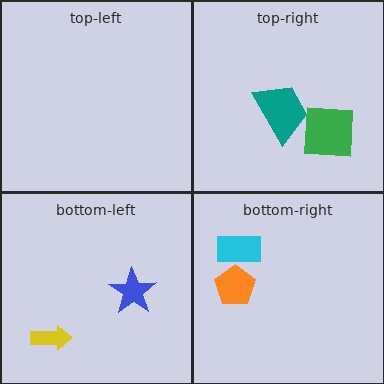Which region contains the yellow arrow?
The bottom-left region.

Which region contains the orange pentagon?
The bottom-right region.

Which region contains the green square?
The top-right region.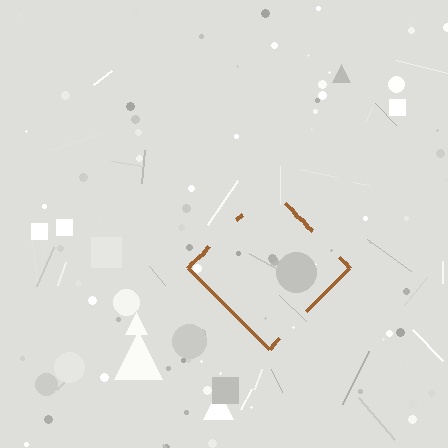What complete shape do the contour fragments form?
The contour fragments form a diamond.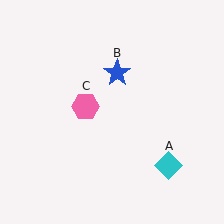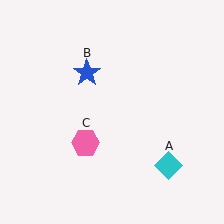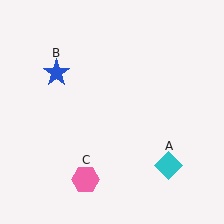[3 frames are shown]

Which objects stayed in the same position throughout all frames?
Cyan diamond (object A) remained stationary.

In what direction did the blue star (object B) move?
The blue star (object B) moved left.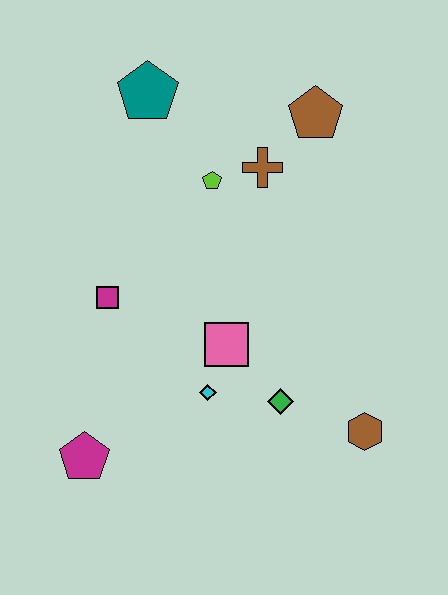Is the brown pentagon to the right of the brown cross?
Yes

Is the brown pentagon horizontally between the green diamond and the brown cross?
No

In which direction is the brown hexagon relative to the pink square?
The brown hexagon is to the right of the pink square.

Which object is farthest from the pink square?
The teal pentagon is farthest from the pink square.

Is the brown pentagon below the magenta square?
No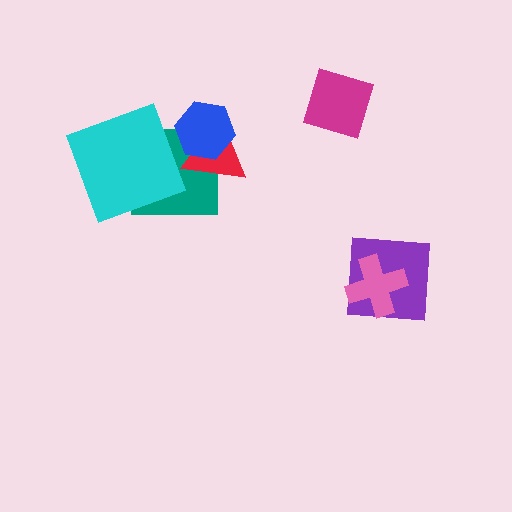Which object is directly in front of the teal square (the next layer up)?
The red triangle is directly in front of the teal square.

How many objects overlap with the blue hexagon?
2 objects overlap with the blue hexagon.